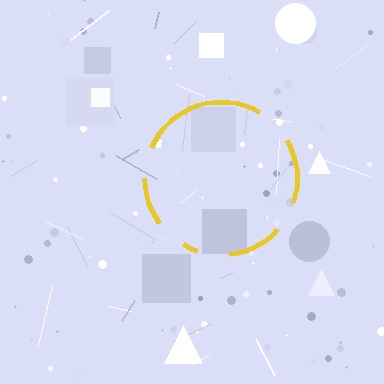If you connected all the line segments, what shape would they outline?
They would outline a circle.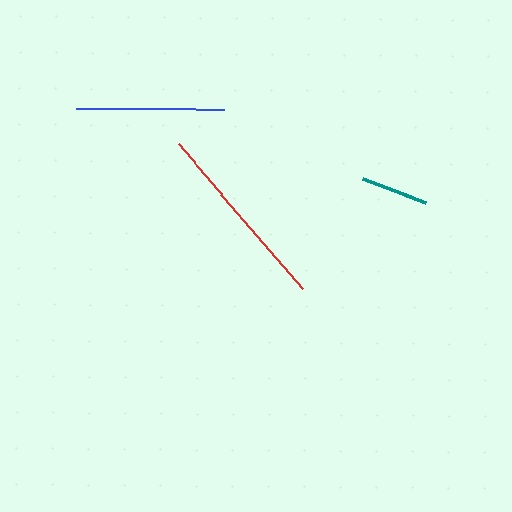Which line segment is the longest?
The red line is the longest at approximately 190 pixels.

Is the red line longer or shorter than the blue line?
The red line is longer than the blue line.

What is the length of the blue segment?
The blue segment is approximately 147 pixels long.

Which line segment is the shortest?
The teal line is the shortest at approximately 68 pixels.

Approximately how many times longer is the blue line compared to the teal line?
The blue line is approximately 2.2 times the length of the teal line.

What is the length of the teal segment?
The teal segment is approximately 68 pixels long.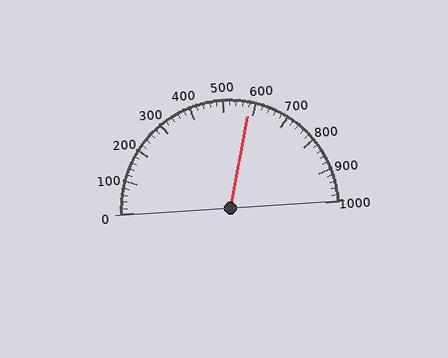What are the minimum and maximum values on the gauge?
The gauge ranges from 0 to 1000.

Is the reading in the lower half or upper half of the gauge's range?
The reading is in the upper half of the range (0 to 1000).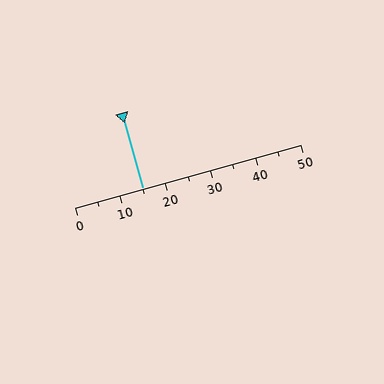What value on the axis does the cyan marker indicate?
The marker indicates approximately 15.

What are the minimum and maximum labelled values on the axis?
The axis runs from 0 to 50.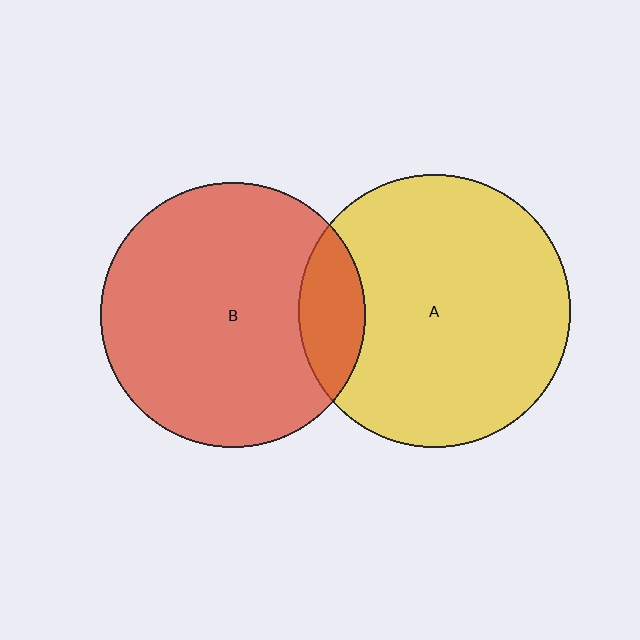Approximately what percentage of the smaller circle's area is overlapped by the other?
Approximately 15%.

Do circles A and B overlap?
Yes.